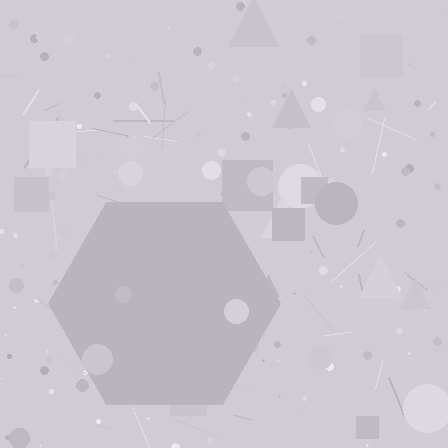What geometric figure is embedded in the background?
A hexagon is embedded in the background.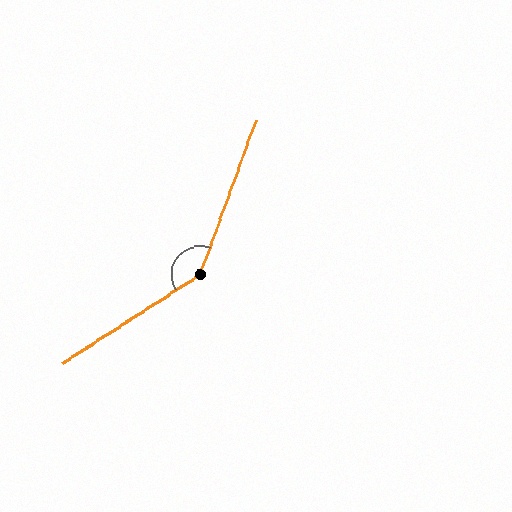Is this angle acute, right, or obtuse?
It is obtuse.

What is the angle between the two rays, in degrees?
Approximately 143 degrees.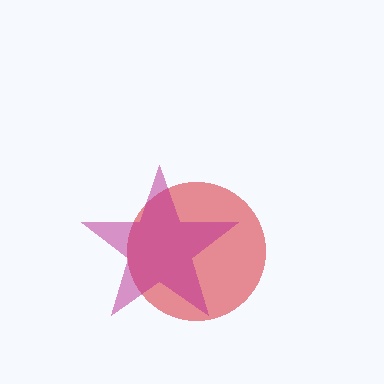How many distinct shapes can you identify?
There are 2 distinct shapes: a red circle, a magenta star.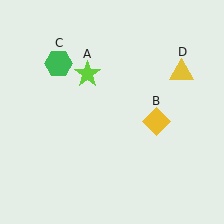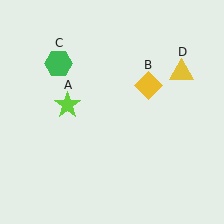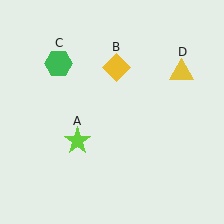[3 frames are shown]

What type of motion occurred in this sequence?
The lime star (object A), yellow diamond (object B) rotated counterclockwise around the center of the scene.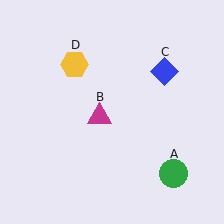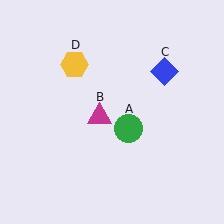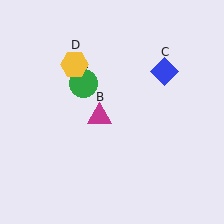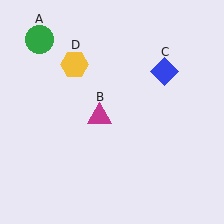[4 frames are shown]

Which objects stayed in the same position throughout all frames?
Magenta triangle (object B) and blue diamond (object C) and yellow hexagon (object D) remained stationary.